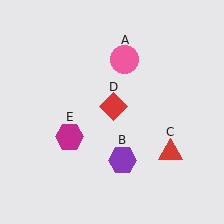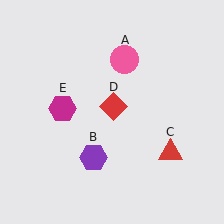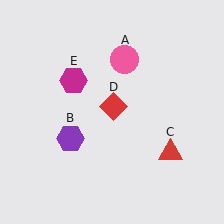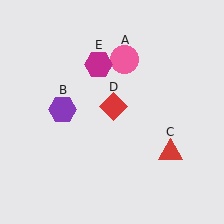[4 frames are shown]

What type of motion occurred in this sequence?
The purple hexagon (object B), magenta hexagon (object E) rotated clockwise around the center of the scene.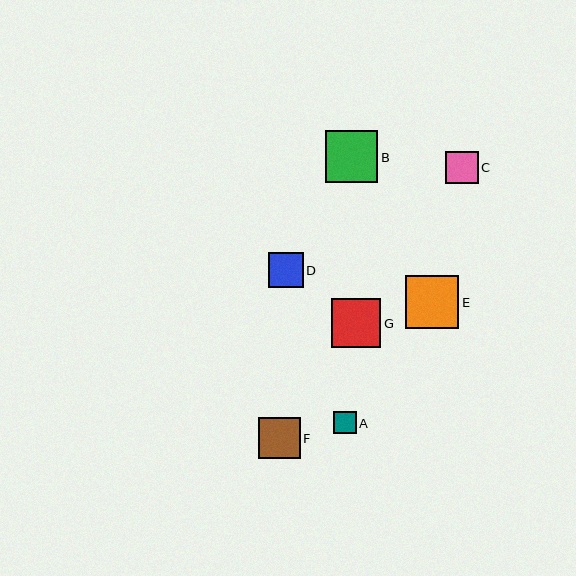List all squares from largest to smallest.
From largest to smallest: E, B, G, F, D, C, A.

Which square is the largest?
Square E is the largest with a size of approximately 53 pixels.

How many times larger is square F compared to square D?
Square F is approximately 1.2 times the size of square D.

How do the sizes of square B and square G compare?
Square B and square G are approximately the same size.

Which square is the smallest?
Square A is the smallest with a size of approximately 23 pixels.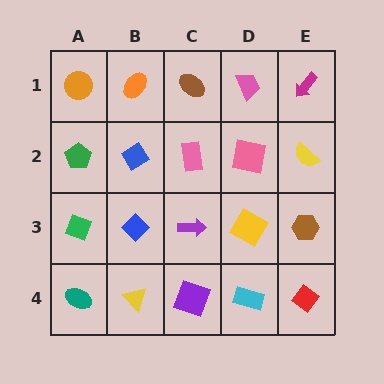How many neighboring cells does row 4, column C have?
3.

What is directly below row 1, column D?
A pink square.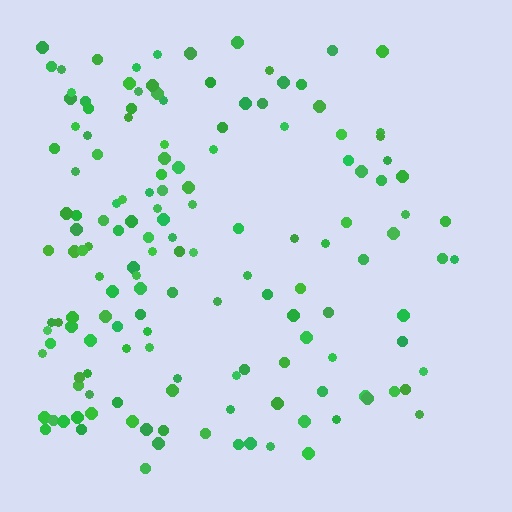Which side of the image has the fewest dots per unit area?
The right.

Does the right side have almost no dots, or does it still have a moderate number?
Still a moderate number, just noticeably fewer than the left.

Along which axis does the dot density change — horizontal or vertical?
Horizontal.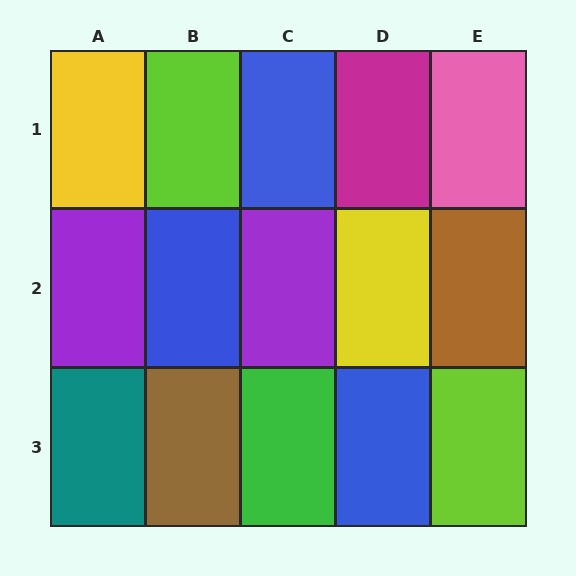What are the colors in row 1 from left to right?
Yellow, lime, blue, magenta, pink.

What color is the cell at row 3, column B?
Brown.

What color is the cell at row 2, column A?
Purple.